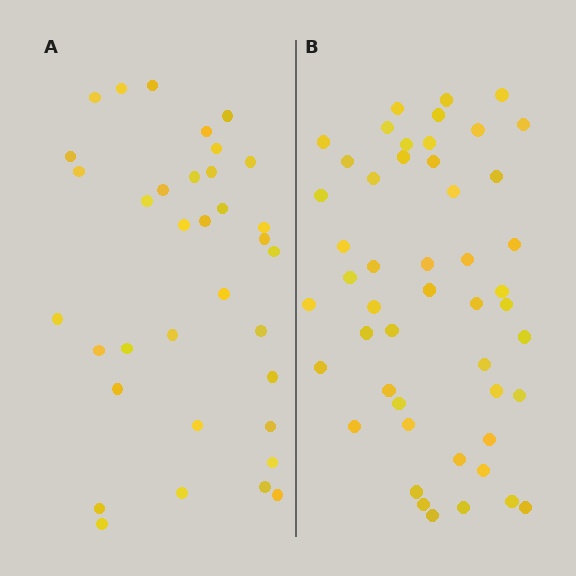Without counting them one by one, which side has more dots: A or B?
Region B (the right region) has more dots.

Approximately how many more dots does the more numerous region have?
Region B has approximately 15 more dots than region A.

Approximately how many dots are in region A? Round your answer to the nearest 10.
About 40 dots. (The exact count is 35, which rounds to 40.)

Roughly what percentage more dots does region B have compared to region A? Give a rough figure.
About 40% more.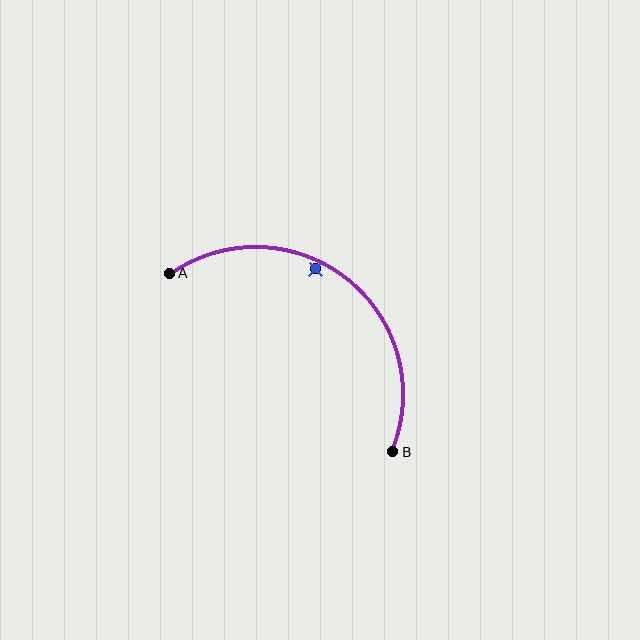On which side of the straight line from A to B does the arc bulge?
The arc bulges above and to the right of the straight line connecting A and B.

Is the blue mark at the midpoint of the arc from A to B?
No — the blue mark does not lie on the arc at all. It sits slightly inside the curve.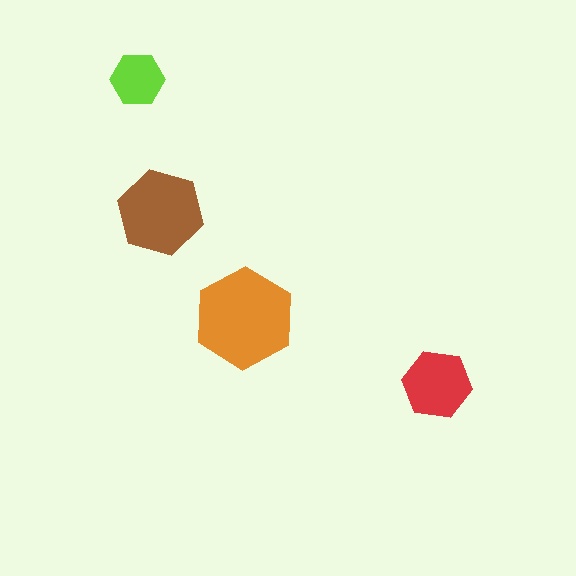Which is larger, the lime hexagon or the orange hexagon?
The orange one.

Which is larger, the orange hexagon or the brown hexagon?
The orange one.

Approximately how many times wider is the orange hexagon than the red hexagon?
About 1.5 times wider.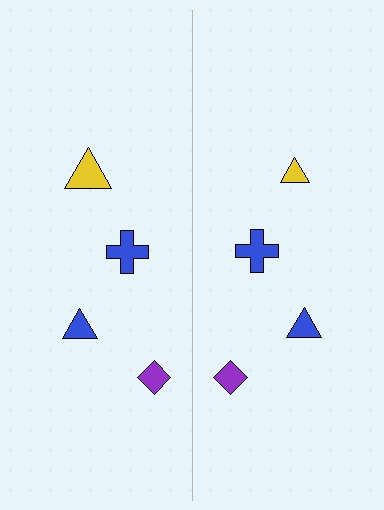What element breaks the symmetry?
The yellow triangle on the right side has a different size than its mirror counterpart.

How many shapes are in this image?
There are 8 shapes in this image.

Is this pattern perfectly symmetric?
No, the pattern is not perfectly symmetric. The yellow triangle on the right side has a different size than its mirror counterpart.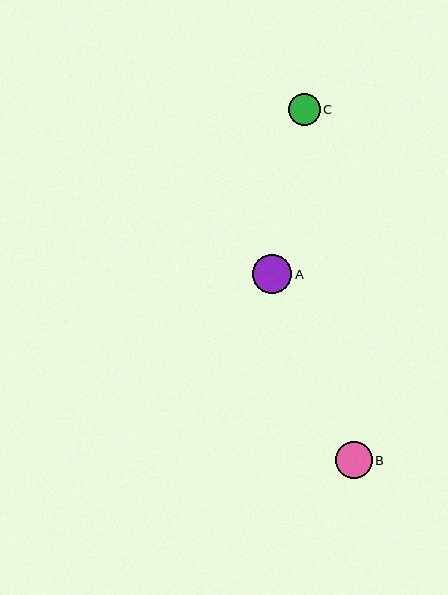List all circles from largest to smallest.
From largest to smallest: A, B, C.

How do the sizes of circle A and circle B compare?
Circle A and circle B are approximately the same size.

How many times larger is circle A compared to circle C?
Circle A is approximately 1.2 times the size of circle C.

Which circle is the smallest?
Circle C is the smallest with a size of approximately 32 pixels.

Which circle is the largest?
Circle A is the largest with a size of approximately 39 pixels.